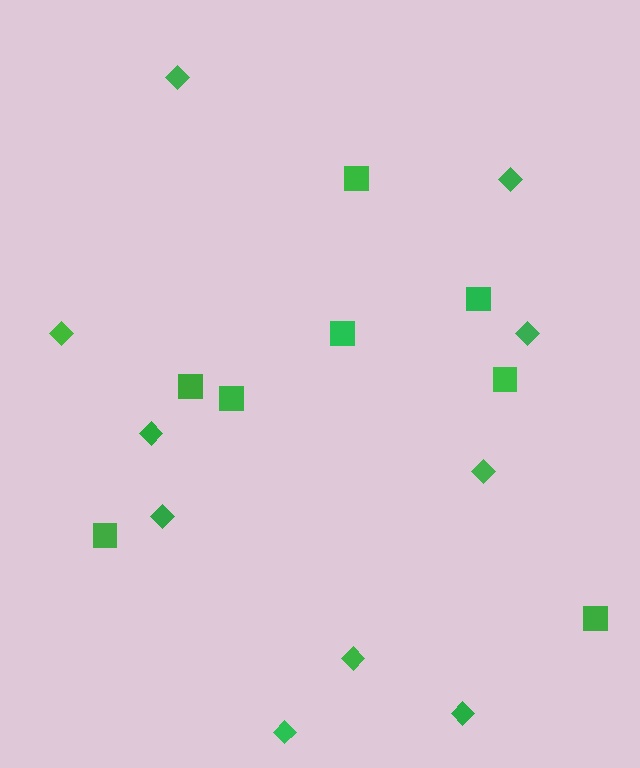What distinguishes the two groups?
There are 2 groups: one group of diamonds (10) and one group of squares (8).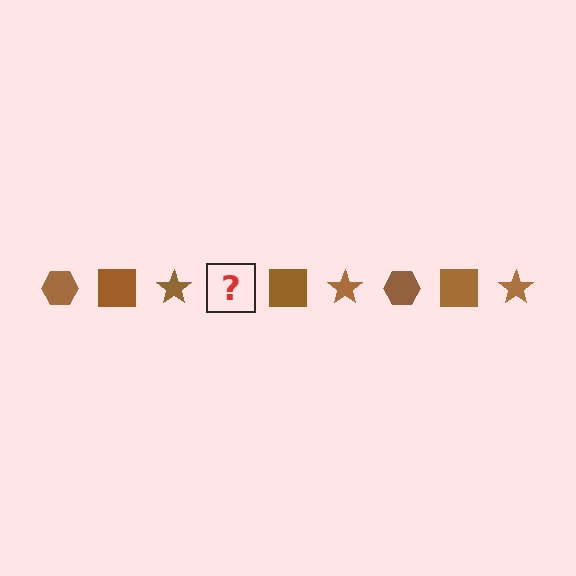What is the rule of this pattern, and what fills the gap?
The rule is that the pattern cycles through hexagon, square, star shapes in brown. The gap should be filled with a brown hexagon.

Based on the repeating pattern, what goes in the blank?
The blank should be a brown hexagon.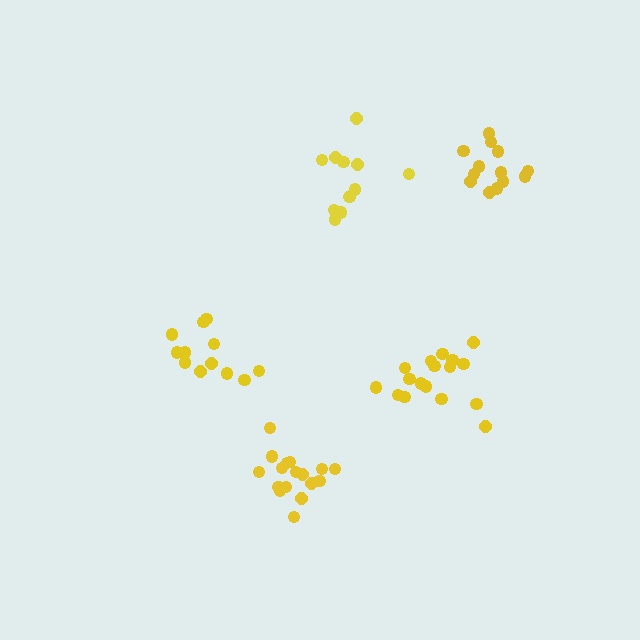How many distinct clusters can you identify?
There are 5 distinct clusters.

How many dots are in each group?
Group 1: 17 dots, Group 2: 12 dots, Group 3: 12 dots, Group 4: 13 dots, Group 5: 17 dots (71 total).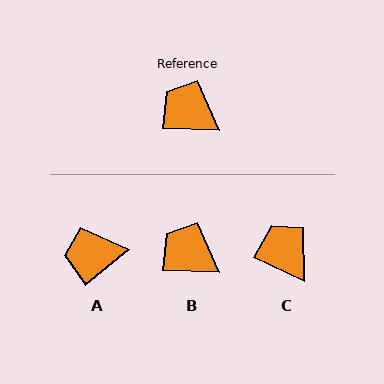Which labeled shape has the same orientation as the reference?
B.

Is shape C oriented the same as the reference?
No, it is off by about 23 degrees.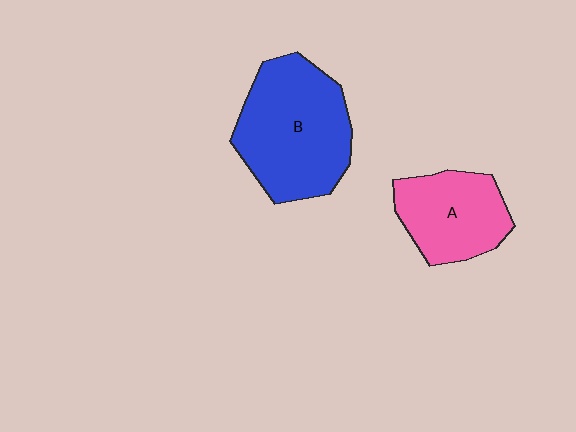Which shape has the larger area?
Shape B (blue).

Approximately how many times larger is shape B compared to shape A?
Approximately 1.5 times.